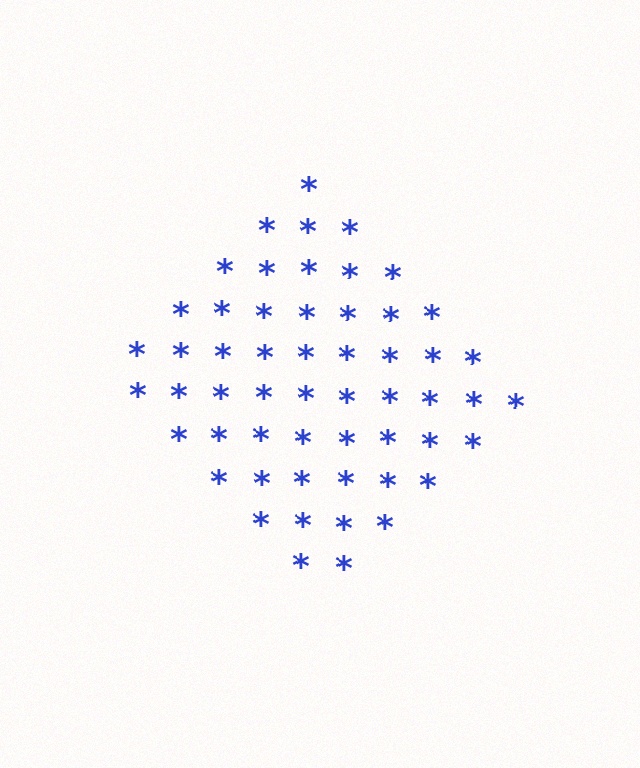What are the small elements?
The small elements are asterisks.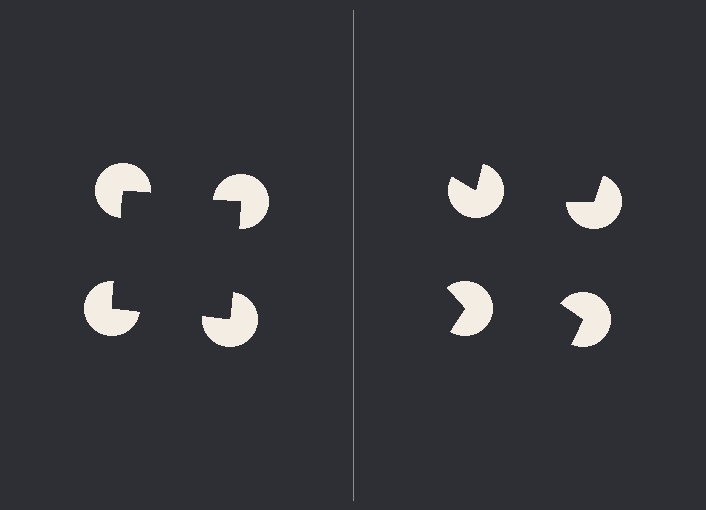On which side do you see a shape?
An illusory square appears on the left side. On the right side the wedge cuts are rotated, so no coherent shape forms.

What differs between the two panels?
The pac-man discs are positioned identically on both sides; only the wedge orientations differ. On the left they align to a square; on the right they are misaligned.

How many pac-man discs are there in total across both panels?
8 — 4 on each side.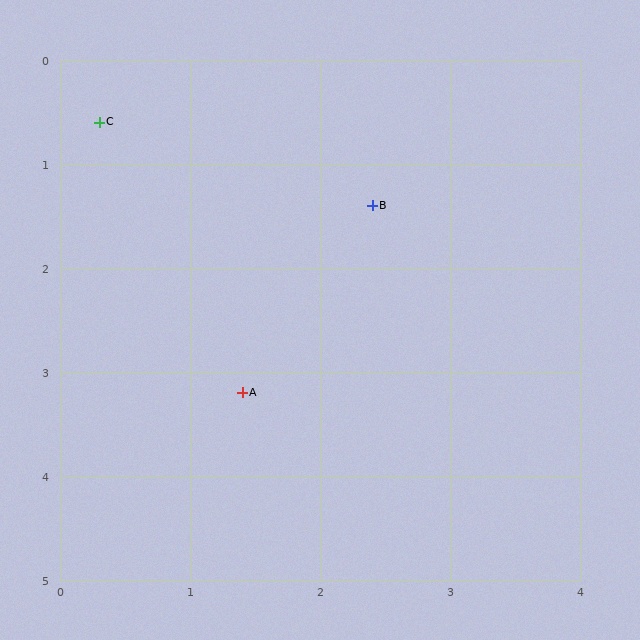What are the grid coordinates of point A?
Point A is at approximately (1.4, 3.2).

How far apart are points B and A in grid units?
Points B and A are about 2.1 grid units apart.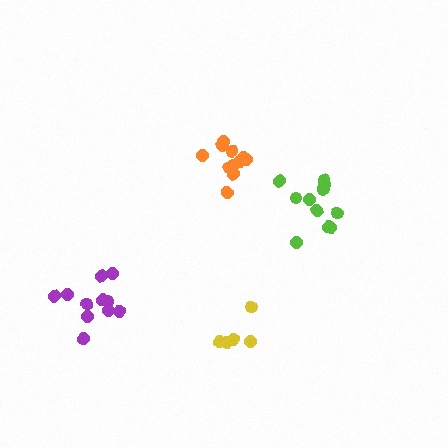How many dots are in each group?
Group 1: 11 dots, Group 2: 11 dots, Group 3: 11 dots, Group 4: 5 dots (38 total).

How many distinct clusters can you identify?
There are 4 distinct clusters.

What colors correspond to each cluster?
The clusters are colored: lime, orange, purple, yellow.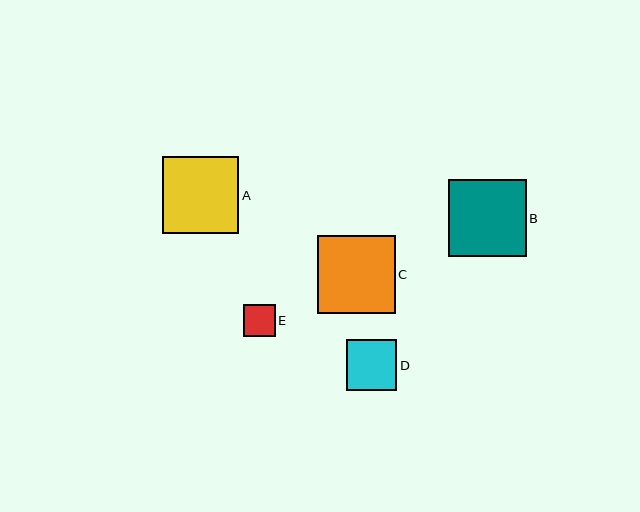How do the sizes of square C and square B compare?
Square C and square B are approximately the same size.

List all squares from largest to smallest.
From largest to smallest: C, B, A, D, E.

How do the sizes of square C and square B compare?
Square C and square B are approximately the same size.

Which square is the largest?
Square C is the largest with a size of approximately 78 pixels.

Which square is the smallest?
Square E is the smallest with a size of approximately 32 pixels.